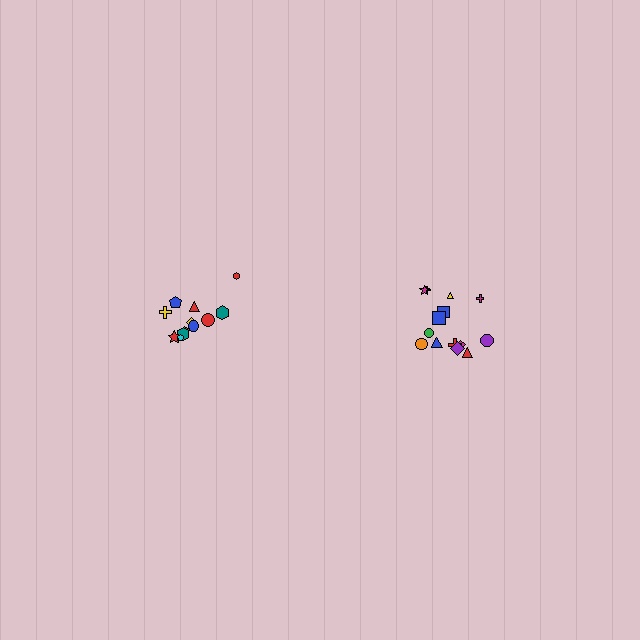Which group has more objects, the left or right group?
The right group.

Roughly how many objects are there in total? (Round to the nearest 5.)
Roughly 25 objects in total.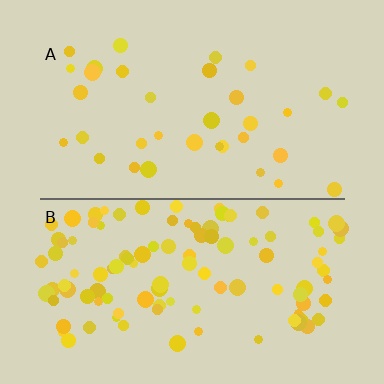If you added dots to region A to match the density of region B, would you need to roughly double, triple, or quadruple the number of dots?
Approximately triple.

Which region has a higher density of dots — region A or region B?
B (the bottom).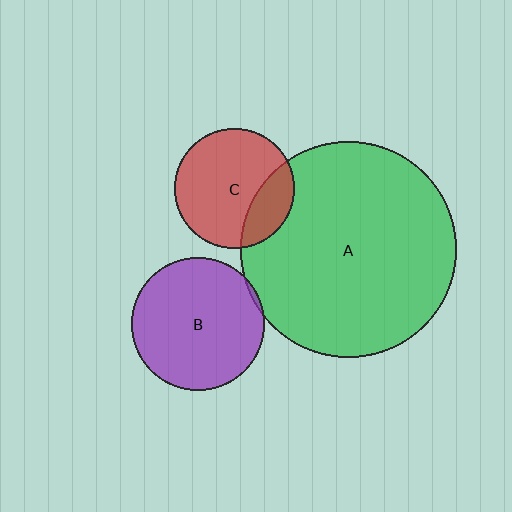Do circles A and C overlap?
Yes.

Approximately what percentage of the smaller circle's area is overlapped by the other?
Approximately 25%.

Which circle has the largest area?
Circle A (green).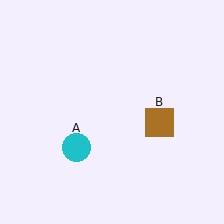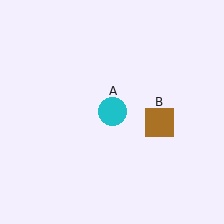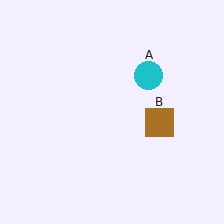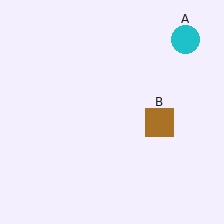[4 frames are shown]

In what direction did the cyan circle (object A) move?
The cyan circle (object A) moved up and to the right.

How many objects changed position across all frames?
1 object changed position: cyan circle (object A).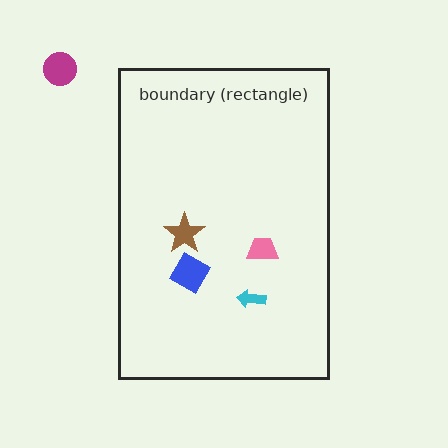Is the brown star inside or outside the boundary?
Inside.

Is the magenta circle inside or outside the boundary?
Outside.